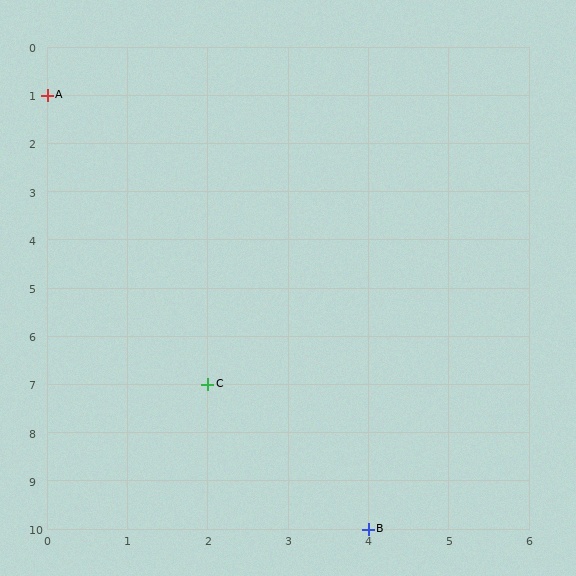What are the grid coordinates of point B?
Point B is at grid coordinates (4, 10).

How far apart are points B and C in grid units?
Points B and C are 2 columns and 3 rows apart (about 3.6 grid units diagonally).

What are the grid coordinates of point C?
Point C is at grid coordinates (2, 7).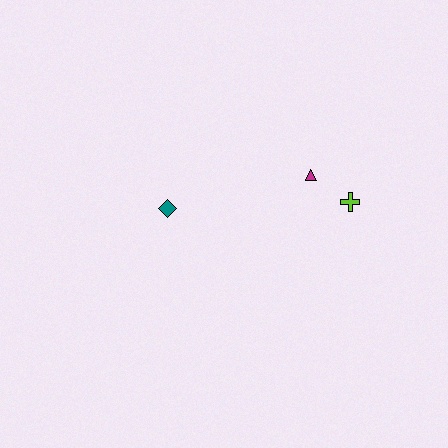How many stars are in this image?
There are no stars.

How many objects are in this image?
There are 3 objects.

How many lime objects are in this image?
There is 1 lime object.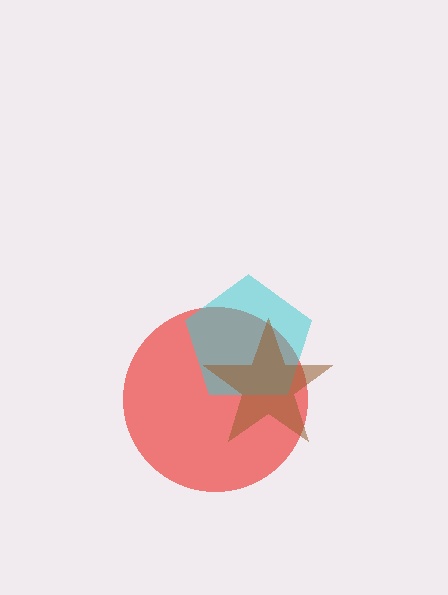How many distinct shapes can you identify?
There are 3 distinct shapes: a red circle, a cyan pentagon, a brown star.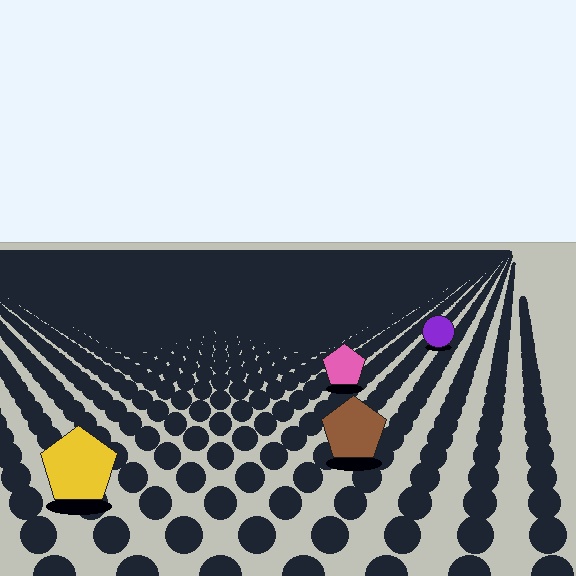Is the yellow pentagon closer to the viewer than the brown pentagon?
Yes. The yellow pentagon is closer — you can tell from the texture gradient: the ground texture is coarser near it.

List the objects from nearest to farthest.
From nearest to farthest: the yellow pentagon, the brown pentagon, the pink pentagon, the purple circle.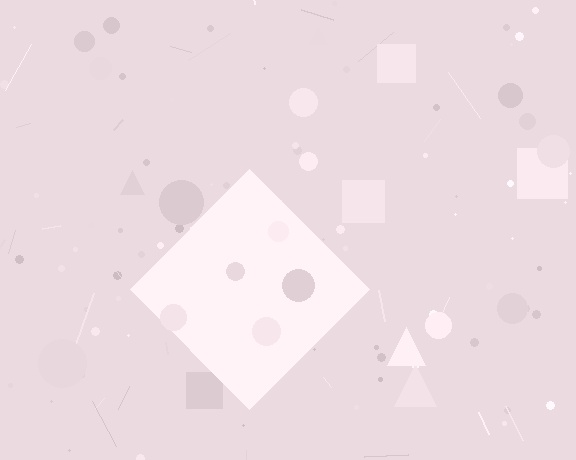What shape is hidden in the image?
A diamond is hidden in the image.